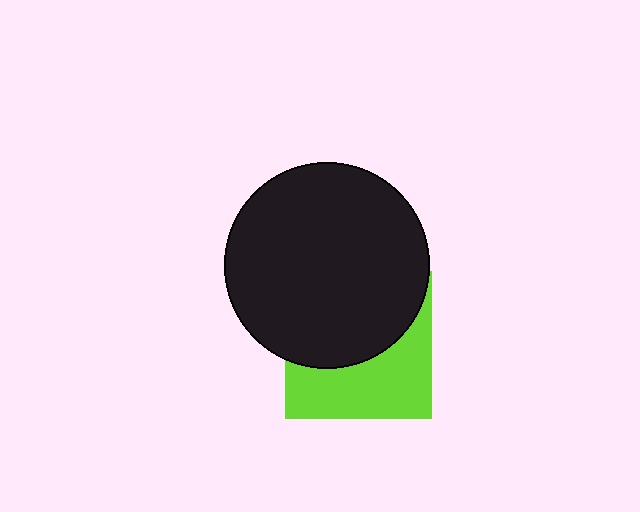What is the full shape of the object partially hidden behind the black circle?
The partially hidden object is a lime square.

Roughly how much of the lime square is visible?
About half of it is visible (roughly 46%).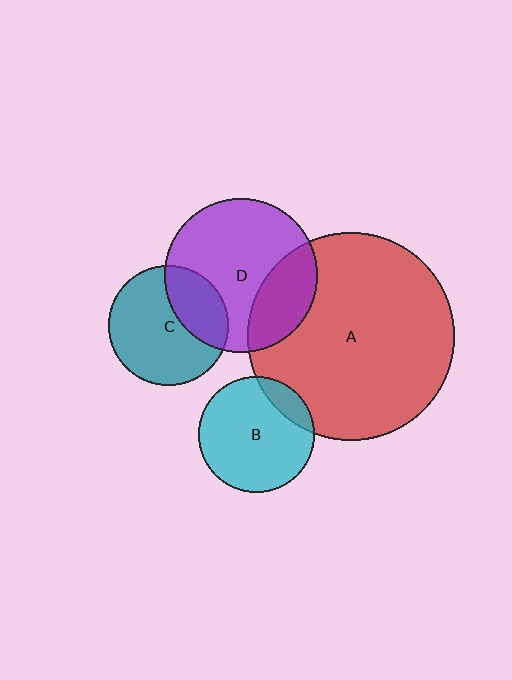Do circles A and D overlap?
Yes.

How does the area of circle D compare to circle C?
Approximately 1.6 times.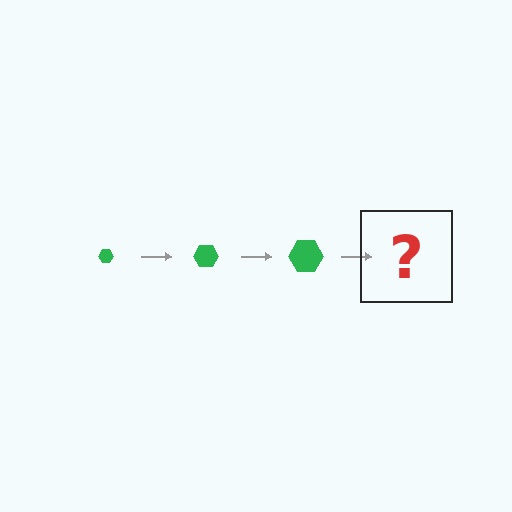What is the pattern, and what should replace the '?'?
The pattern is that the hexagon gets progressively larger each step. The '?' should be a green hexagon, larger than the previous one.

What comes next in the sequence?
The next element should be a green hexagon, larger than the previous one.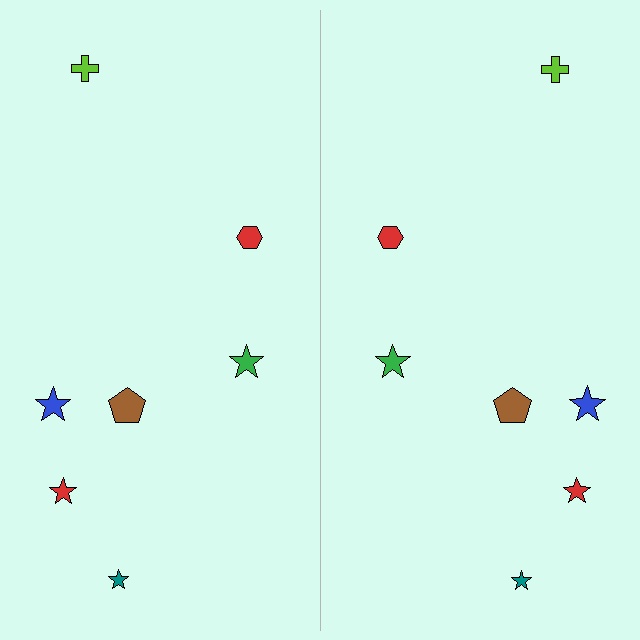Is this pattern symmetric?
Yes, this pattern has bilateral (reflection) symmetry.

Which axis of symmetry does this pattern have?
The pattern has a vertical axis of symmetry running through the center of the image.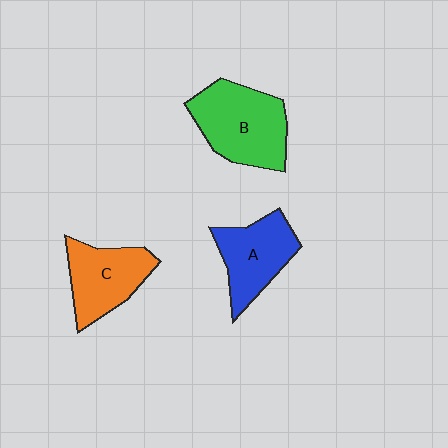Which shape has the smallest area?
Shape A (blue).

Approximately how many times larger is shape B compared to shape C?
Approximately 1.3 times.